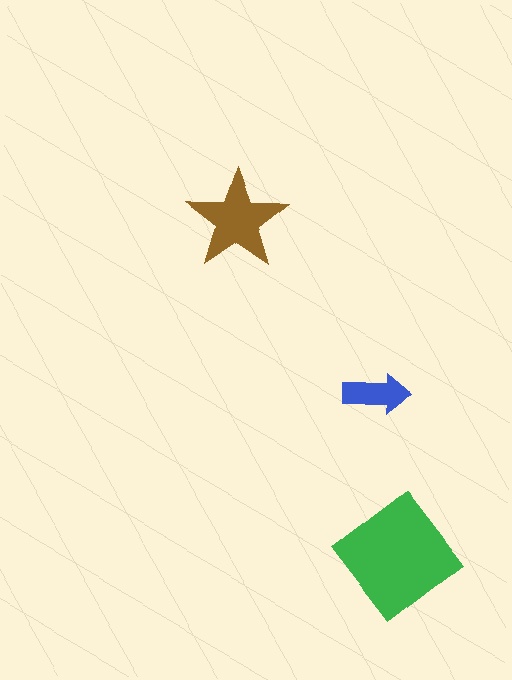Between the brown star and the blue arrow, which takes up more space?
The brown star.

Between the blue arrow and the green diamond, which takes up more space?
The green diamond.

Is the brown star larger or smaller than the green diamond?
Smaller.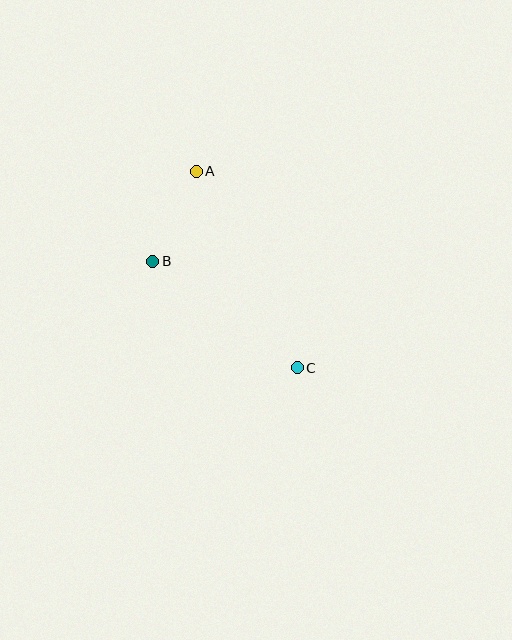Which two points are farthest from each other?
Points A and C are farthest from each other.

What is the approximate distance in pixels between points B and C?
The distance between B and C is approximately 180 pixels.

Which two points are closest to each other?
Points A and B are closest to each other.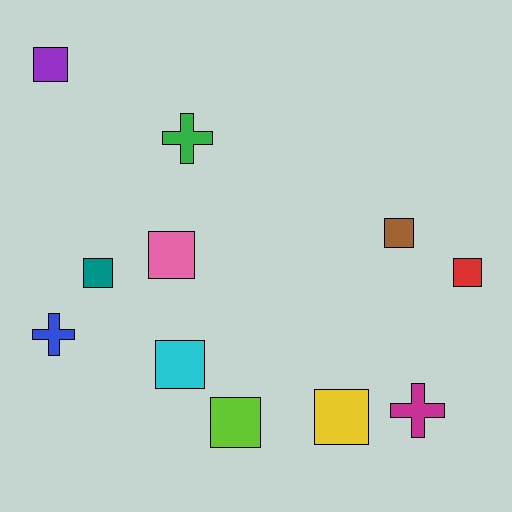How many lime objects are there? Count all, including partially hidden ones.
There is 1 lime object.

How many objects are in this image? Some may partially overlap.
There are 11 objects.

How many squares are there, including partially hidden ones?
There are 8 squares.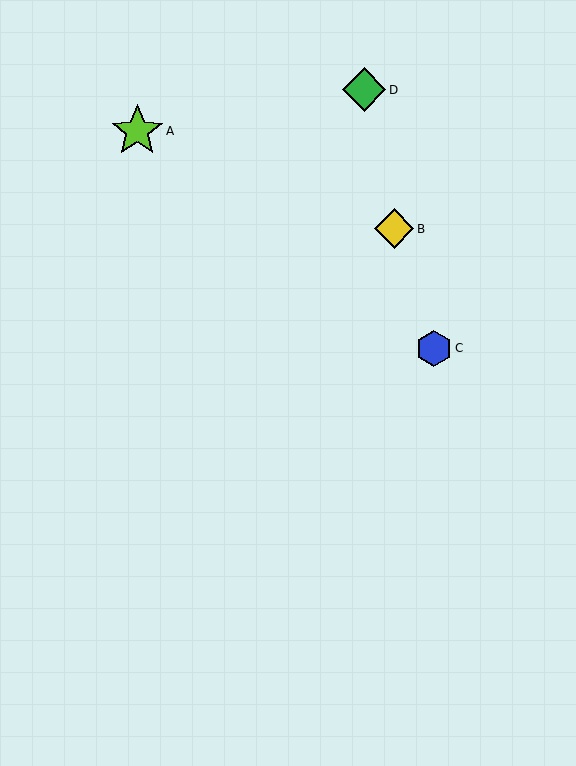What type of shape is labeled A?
Shape A is a lime star.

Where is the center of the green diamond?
The center of the green diamond is at (364, 90).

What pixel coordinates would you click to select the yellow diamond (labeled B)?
Click at (394, 229) to select the yellow diamond B.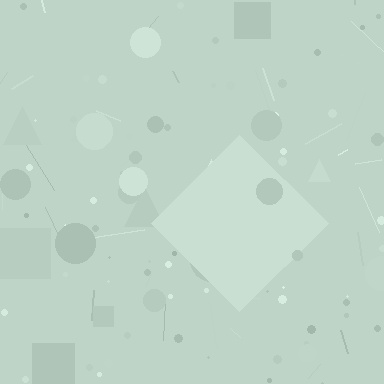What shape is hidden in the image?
A diamond is hidden in the image.